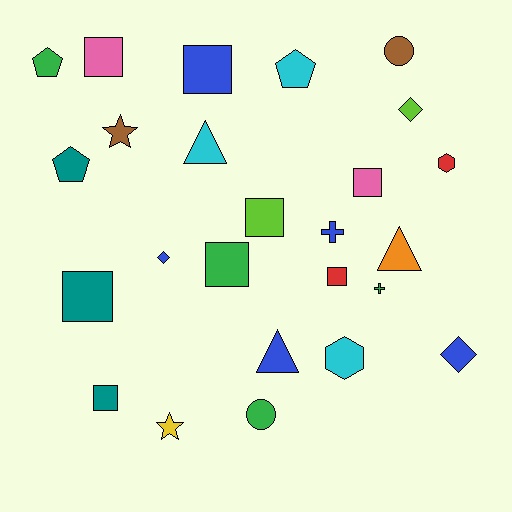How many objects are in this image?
There are 25 objects.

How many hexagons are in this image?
There are 2 hexagons.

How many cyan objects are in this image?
There are 3 cyan objects.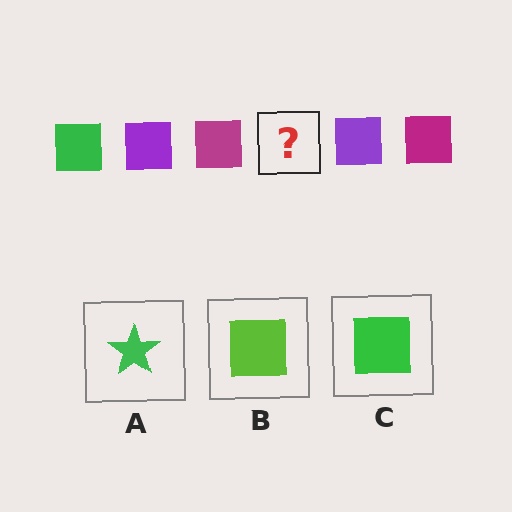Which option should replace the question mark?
Option C.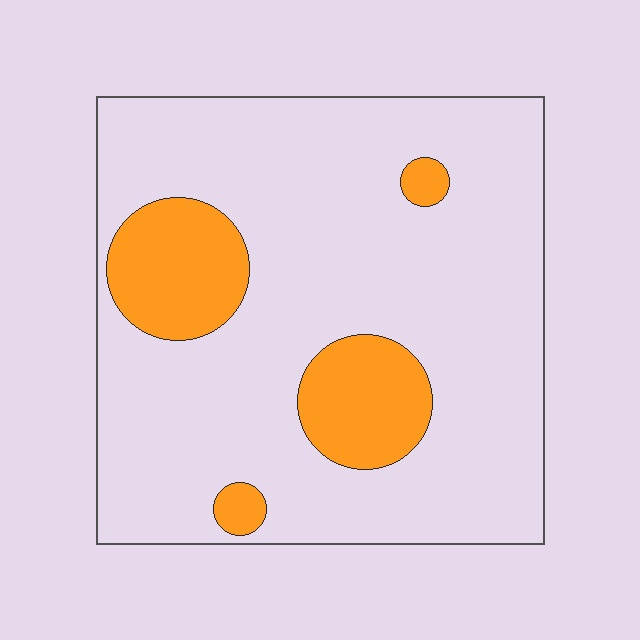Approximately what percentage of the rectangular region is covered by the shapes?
Approximately 15%.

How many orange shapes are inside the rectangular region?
4.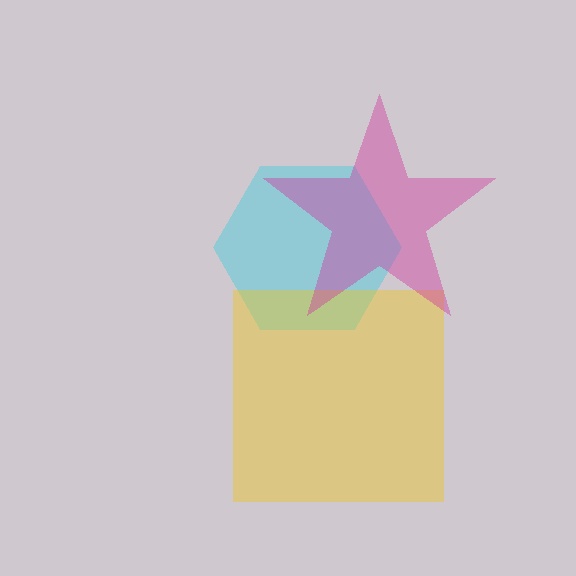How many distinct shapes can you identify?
There are 3 distinct shapes: a cyan hexagon, a yellow square, a magenta star.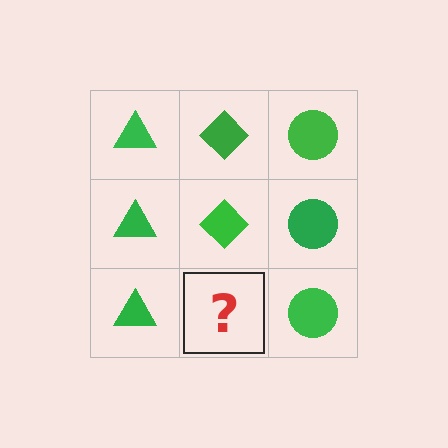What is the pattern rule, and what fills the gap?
The rule is that each column has a consistent shape. The gap should be filled with a green diamond.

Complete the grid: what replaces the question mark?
The question mark should be replaced with a green diamond.